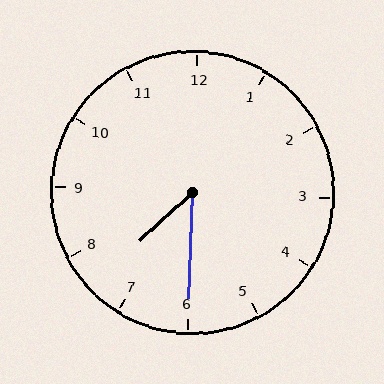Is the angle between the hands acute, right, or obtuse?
It is acute.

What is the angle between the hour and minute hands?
Approximately 45 degrees.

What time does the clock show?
7:30.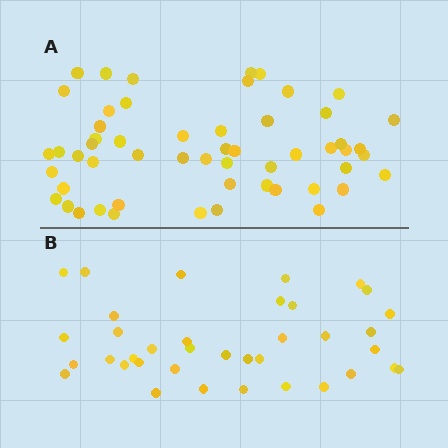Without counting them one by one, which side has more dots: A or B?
Region A (the top region) has more dots.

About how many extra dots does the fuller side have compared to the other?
Region A has approximately 20 more dots than region B.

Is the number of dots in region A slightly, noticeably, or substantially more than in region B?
Region A has substantially more. The ratio is roughly 1.5 to 1.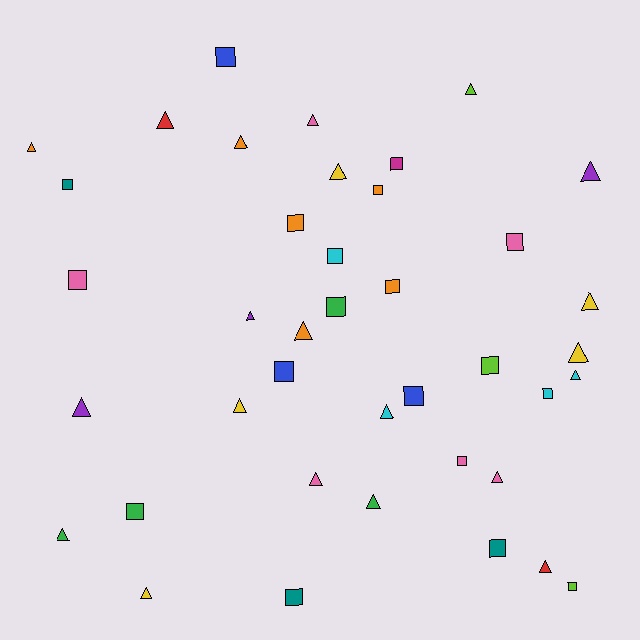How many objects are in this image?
There are 40 objects.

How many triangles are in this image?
There are 21 triangles.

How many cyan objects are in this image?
There are 4 cyan objects.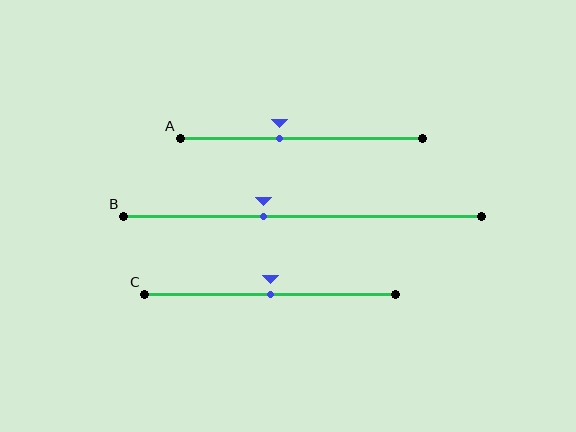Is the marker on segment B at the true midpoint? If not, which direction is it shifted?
No, the marker on segment B is shifted to the left by about 11% of the segment length.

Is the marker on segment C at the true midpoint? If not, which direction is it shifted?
Yes, the marker on segment C is at the true midpoint.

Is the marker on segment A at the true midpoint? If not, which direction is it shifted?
No, the marker on segment A is shifted to the left by about 9% of the segment length.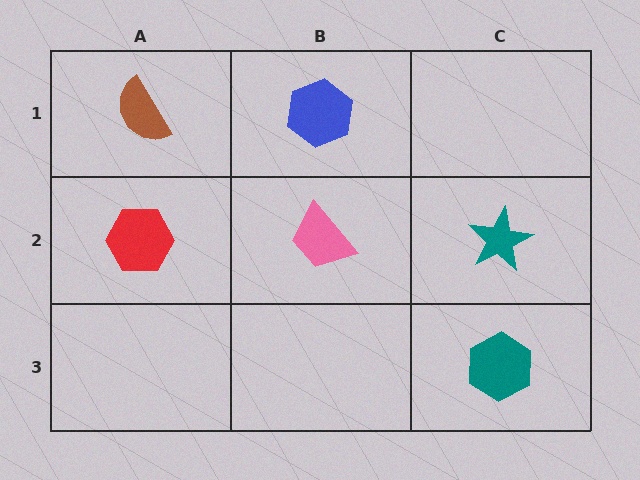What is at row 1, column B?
A blue hexagon.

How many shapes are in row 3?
1 shape.